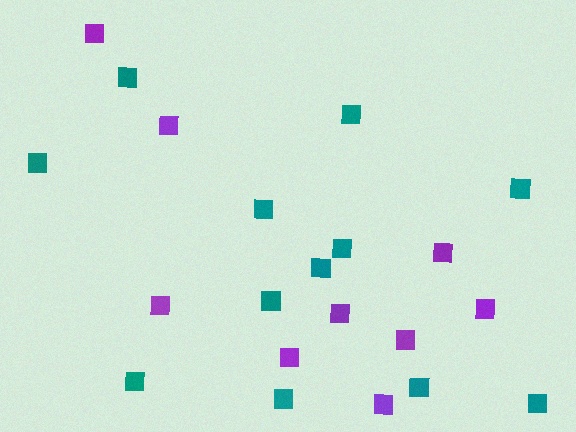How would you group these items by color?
There are 2 groups: one group of purple squares (9) and one group of teal squares (12).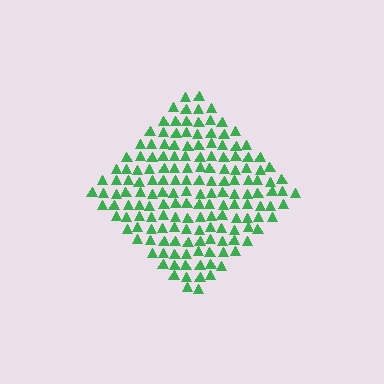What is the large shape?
The large shape is a diamond.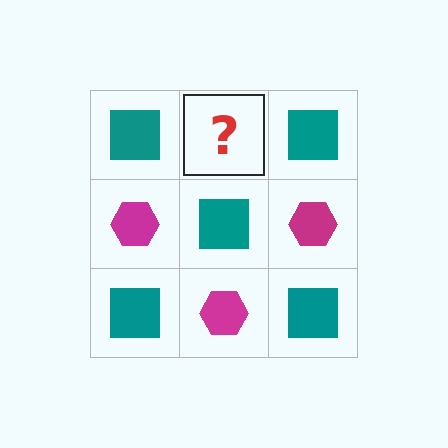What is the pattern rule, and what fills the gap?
The rule is that it alternates teal square and magenta hexagon in a checkerboard pattern. The gap should be filled with a magenta hexagon.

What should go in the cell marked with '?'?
The missing cell should contain a magenta hexagon.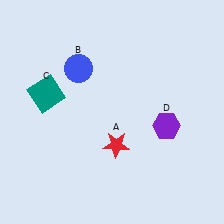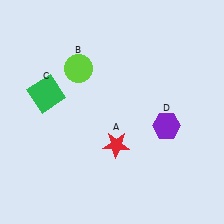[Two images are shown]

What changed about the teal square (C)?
In Image 1, C is teal. In Image 2, it changed to green.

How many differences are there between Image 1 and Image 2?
There are 2 differences between the two images.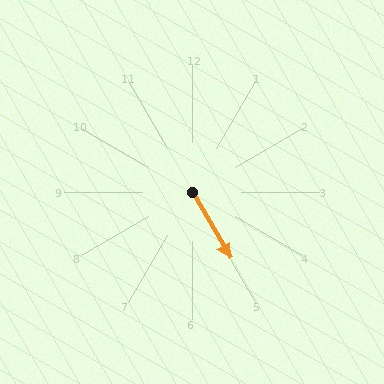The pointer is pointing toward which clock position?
Roughly 5 o'clock.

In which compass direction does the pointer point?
Southeast.